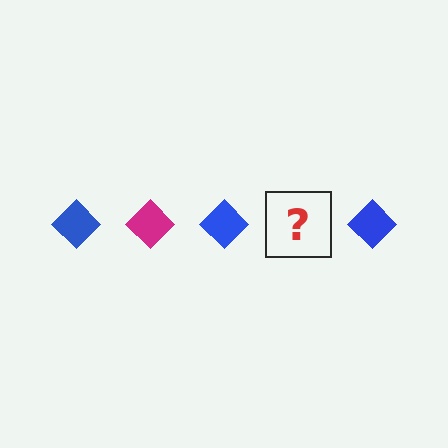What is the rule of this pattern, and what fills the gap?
The rule is that the pattern cycles through blue, magenta diamonds. The gap should be filled with a magenta diamond.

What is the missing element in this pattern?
The missing element is a magenta diamond.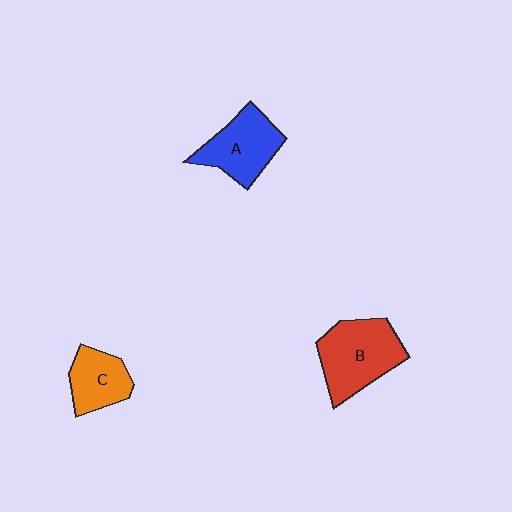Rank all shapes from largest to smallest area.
From largest to smallest: B (red), A (blue), C (orange).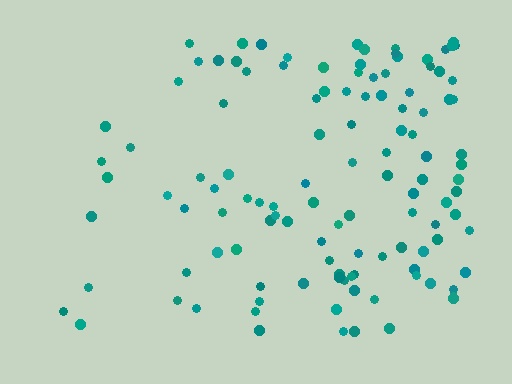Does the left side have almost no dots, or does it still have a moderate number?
Still a moderate number, just noticeably fewer than the right.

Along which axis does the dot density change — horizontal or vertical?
Horizontal.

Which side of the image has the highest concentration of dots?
The right.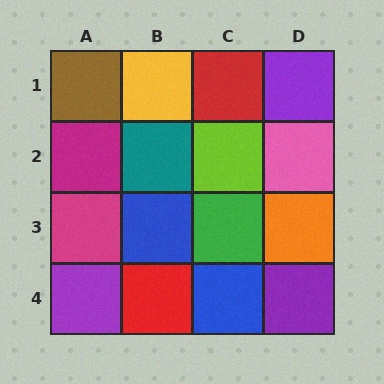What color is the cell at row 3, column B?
Blue.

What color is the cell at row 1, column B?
Yellow.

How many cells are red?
2 cells are red.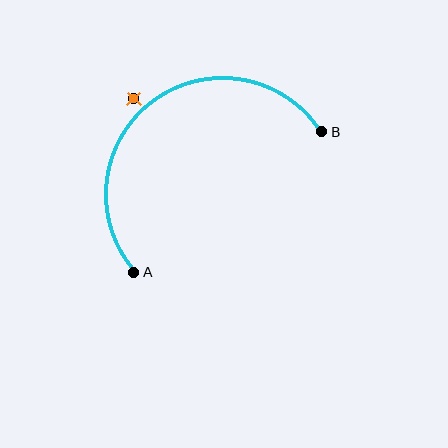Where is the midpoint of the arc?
The arc midpoint is the point on the curve farthest from the straight line joining A and B. It sits above and to the left of that line.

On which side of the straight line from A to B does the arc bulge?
The arc bulges above and to the left of the straight line connecting A and B.